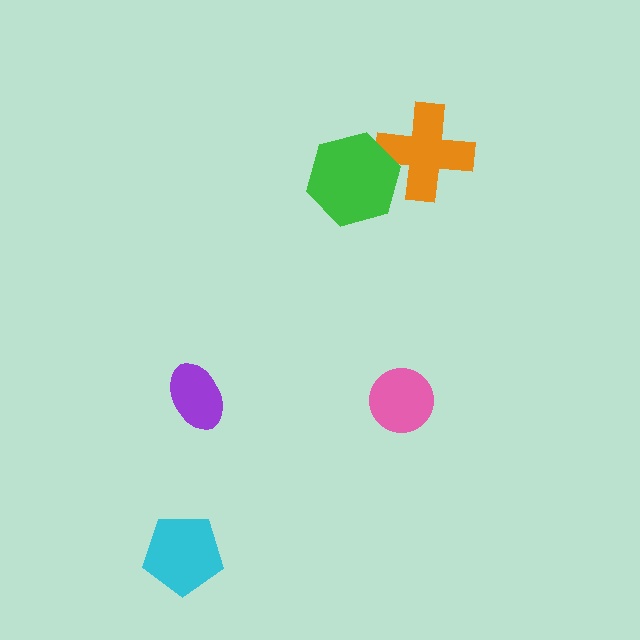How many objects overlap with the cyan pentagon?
0 objects overlap with the cyan pentagon.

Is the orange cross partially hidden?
Yes, it is partially covered by another shape.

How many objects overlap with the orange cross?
1 object overlaps with the orange cross.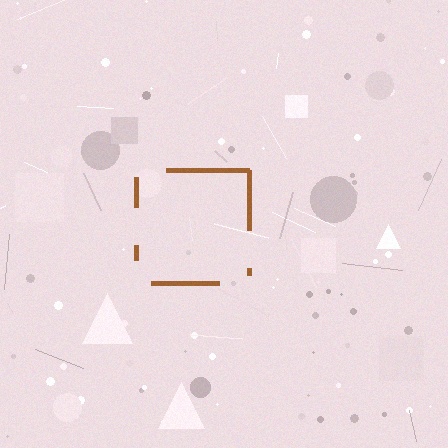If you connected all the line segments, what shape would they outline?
They would outline a square.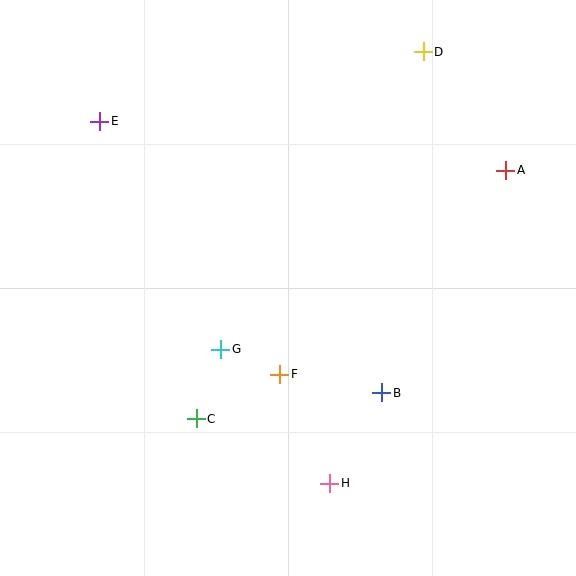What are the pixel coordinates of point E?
Point E is at (100, 121).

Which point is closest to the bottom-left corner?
Point C is closest to the bottom-left corner.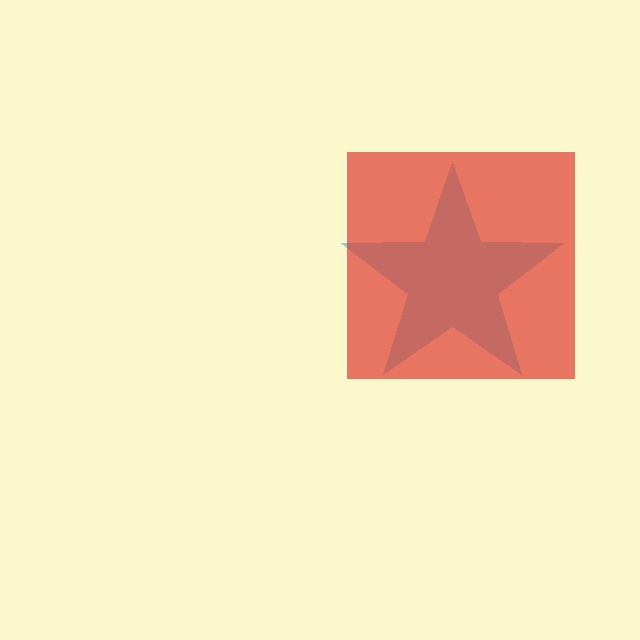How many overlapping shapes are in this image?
There are 2 overlapping shapes in the image.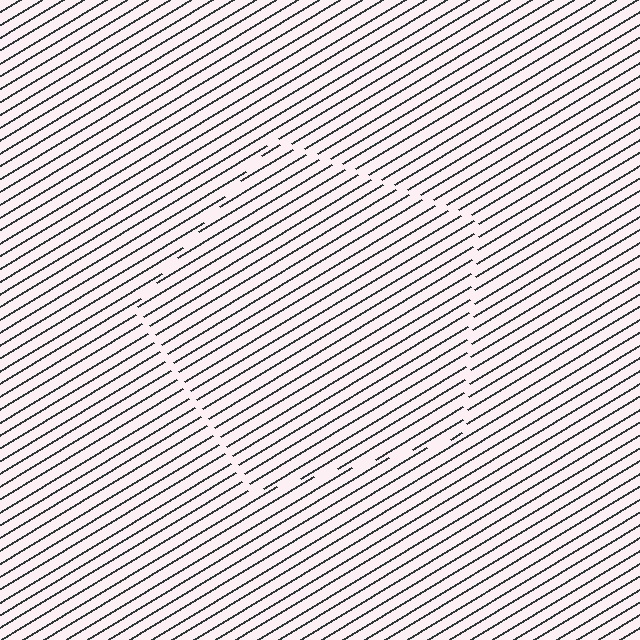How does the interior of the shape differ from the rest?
The interior of the shape contains the same grating, shifted by half a period — the contour is defined by the phase discontinuity where line-ends from the inner and outer gratings abut.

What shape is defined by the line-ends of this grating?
An illusory pentagon. The interior of the shape contains the same grating, shifted by half a period — the contour is defined by the phase discontinuity where line-ends from the inner and outer gratings abut.